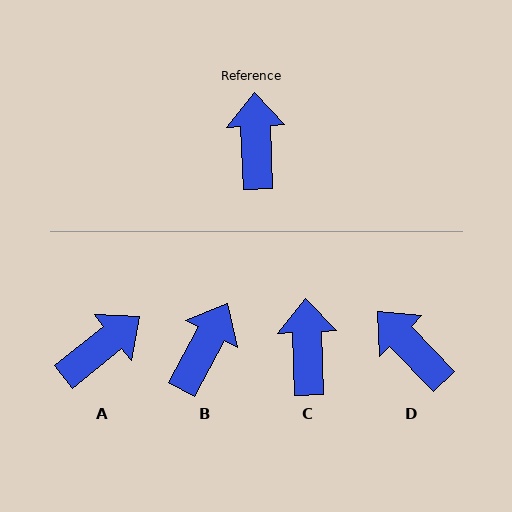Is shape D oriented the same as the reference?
No, it is off by about 41 degrees.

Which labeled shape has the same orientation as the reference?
C.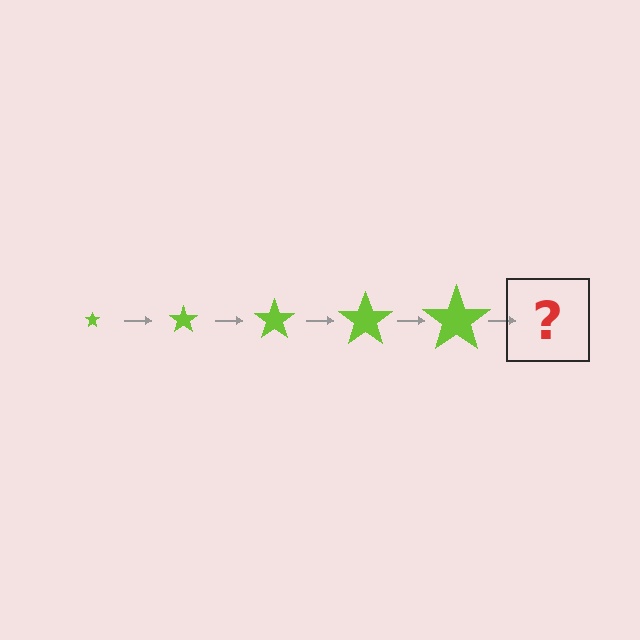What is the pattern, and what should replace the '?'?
The pattern is that the star gets progressively larger each step. The '?' should be a lime star, larger than the previous one.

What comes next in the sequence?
The next element should be a lime star, larger than the previous one.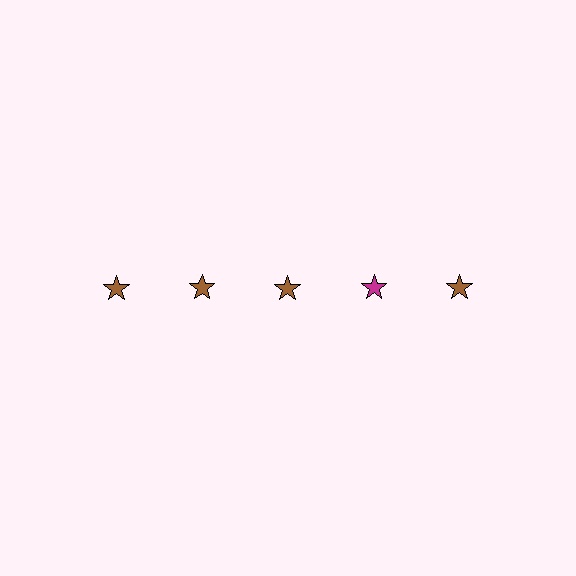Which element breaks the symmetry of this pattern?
The magenta star in the top row, second from right column breaks the symmetry. All other shapes are brown stars.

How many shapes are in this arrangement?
There are 5 shapes arranged in a grid pattern.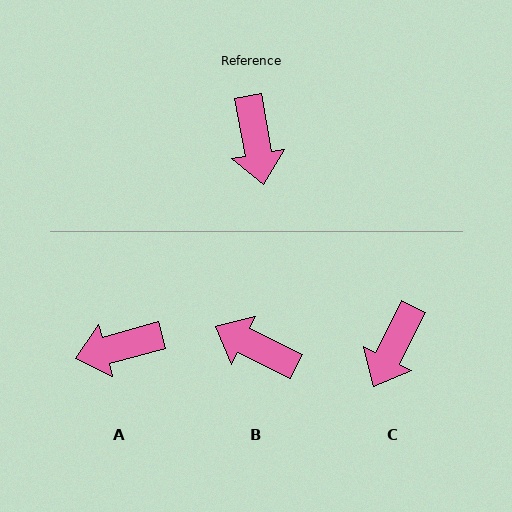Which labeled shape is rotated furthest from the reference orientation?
B, about 127 degrees away.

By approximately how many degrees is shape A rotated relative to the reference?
Approximately 85 degrees clockwise.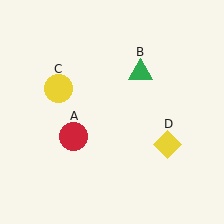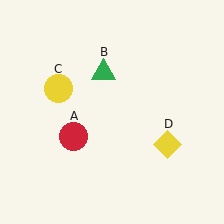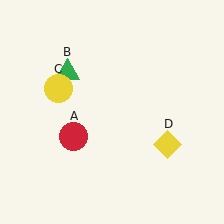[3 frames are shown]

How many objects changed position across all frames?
1 object changed position: green triangle (object B).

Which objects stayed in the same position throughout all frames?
Red circle (object A) and yellow circle (object C) and yellow diamond (object D) remained stationary.